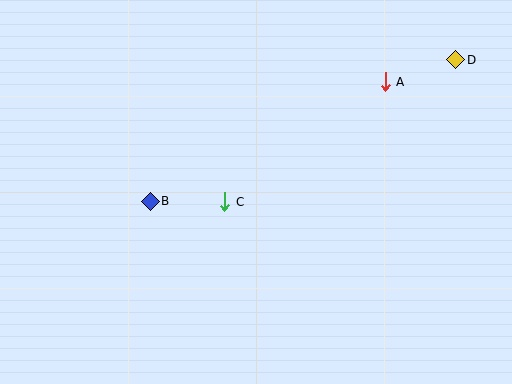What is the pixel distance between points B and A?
The distance between B and A is 264 pixels.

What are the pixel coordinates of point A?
Point A is at (385, 82).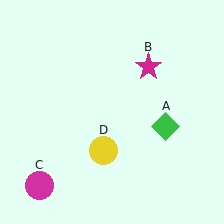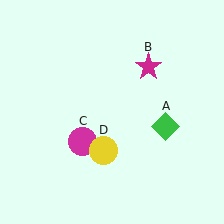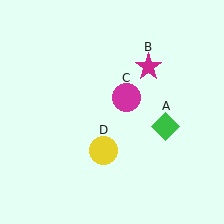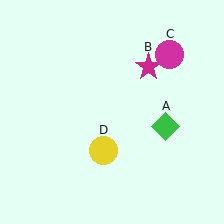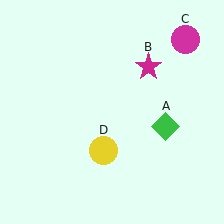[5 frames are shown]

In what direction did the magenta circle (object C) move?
The magenta circle (object C) moved up and to the right.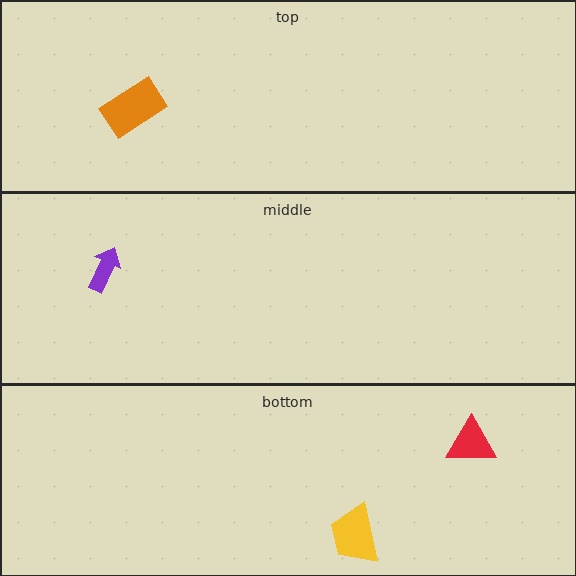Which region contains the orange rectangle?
The top region.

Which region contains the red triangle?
The bottom region.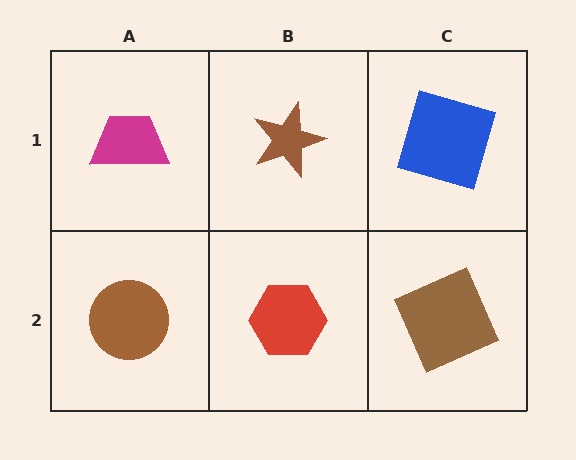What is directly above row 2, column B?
A brown star.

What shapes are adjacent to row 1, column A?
A brown circle (row 2, column A), a brown star (row 1, column B).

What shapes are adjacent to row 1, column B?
A red hexagon (row 2, column B), a magenta trapezoid (row 1, column A), a blue square (row 1, column C).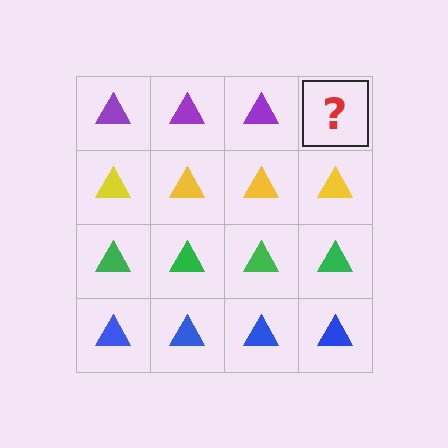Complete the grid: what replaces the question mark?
The question mark should be replaced with a purple triangle.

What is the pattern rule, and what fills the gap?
The rule is that each row has a consistent color. The gap should be filled with a purple triangle.